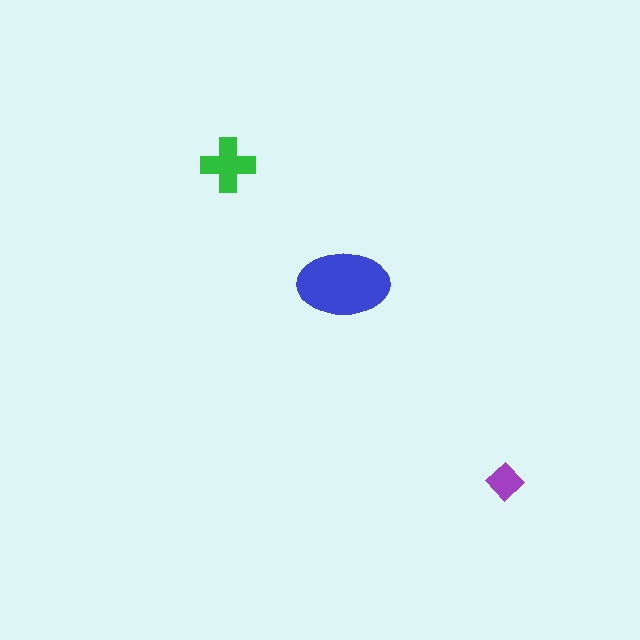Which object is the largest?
The blue ellipse.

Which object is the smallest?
The purple diamond.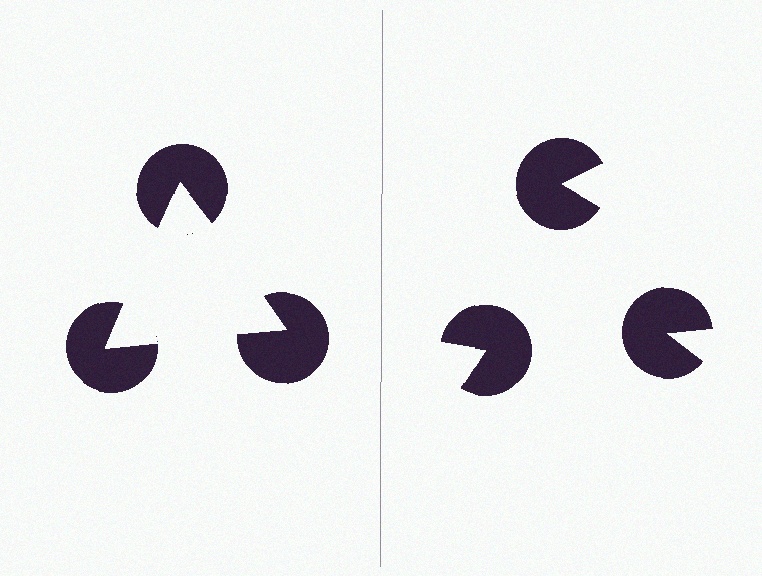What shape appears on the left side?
An illusory triangle.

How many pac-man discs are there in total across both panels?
6 — 3 on each side.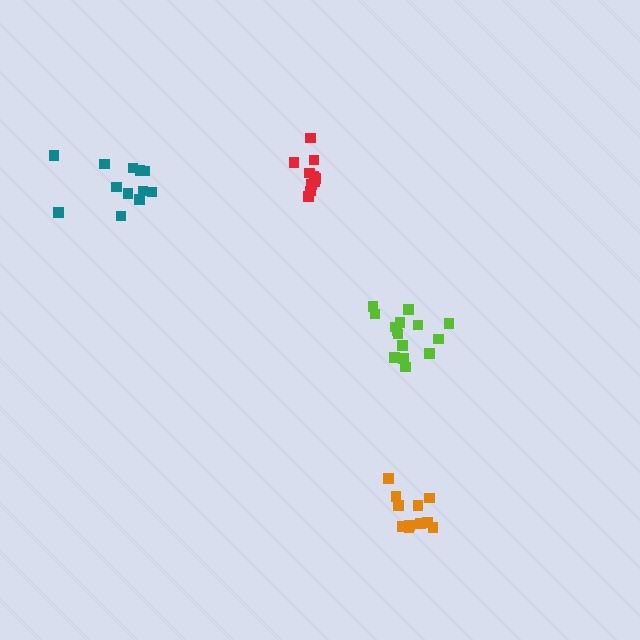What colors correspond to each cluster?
The clusters are colored: orange, lime, red, teal.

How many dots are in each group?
Group 1: 11 dots, Group 2: 15 dots, Group 3: 10 dots, Group 4: 12 dots (48 total).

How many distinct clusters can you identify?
There are 4 distinct clusters.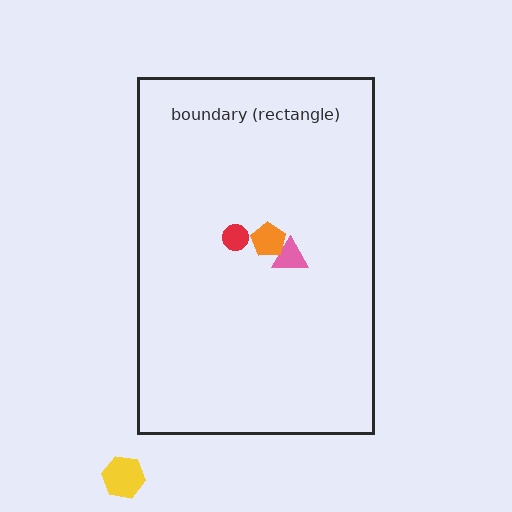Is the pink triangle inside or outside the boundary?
Inside.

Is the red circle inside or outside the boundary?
Inside.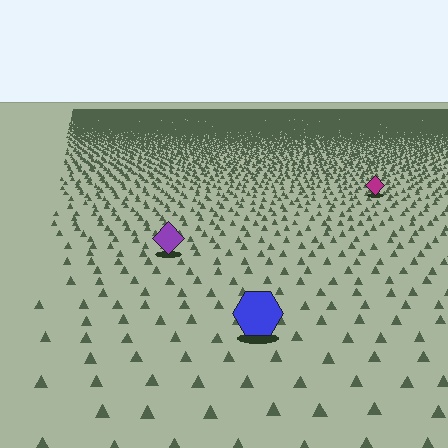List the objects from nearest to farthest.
From nearest to farthest: the blue hexagon, the purple diamond, the magenta diamond.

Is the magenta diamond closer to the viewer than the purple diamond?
No. The purple diamond is closer — you can tell from the texture gradient: the ground texture is coarser near it.